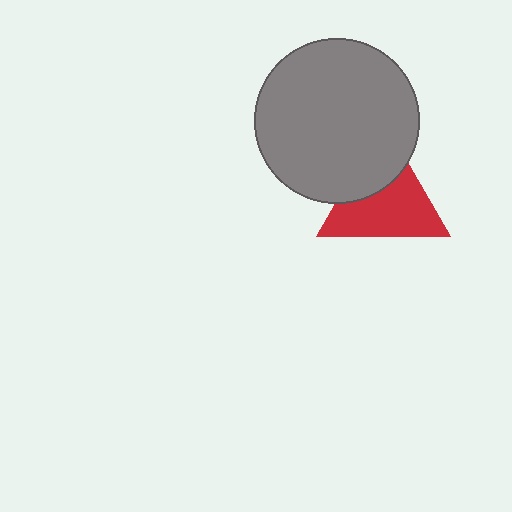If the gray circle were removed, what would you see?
You would see the complete red triangle.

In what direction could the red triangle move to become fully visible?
The red triangle could move down. That would shift it out from behind the gray circle entirely.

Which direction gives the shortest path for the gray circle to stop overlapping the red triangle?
Moving up gives the shortest separation.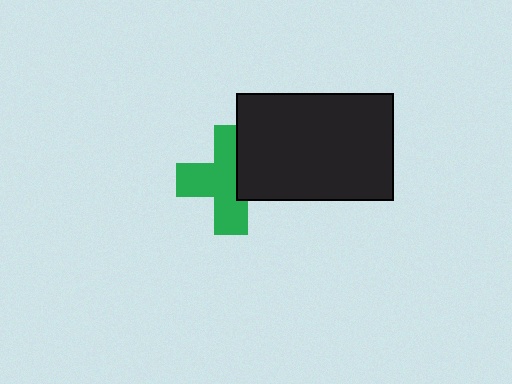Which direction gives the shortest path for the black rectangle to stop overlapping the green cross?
Moving right gives the shortest separation.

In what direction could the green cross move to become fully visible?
The green cross could move left. That would shift it out from behind the black rectangle entirely.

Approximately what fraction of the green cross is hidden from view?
Roughly 35% of the green cross is hidden behind the black rectangle.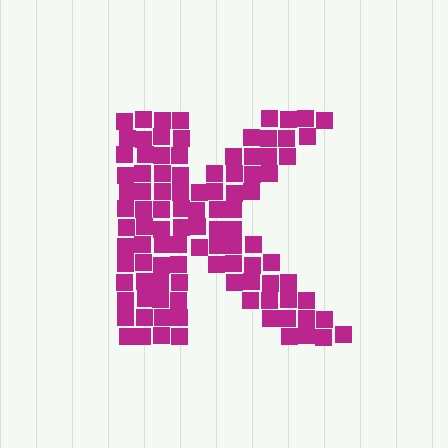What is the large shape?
The large shape is the letter K.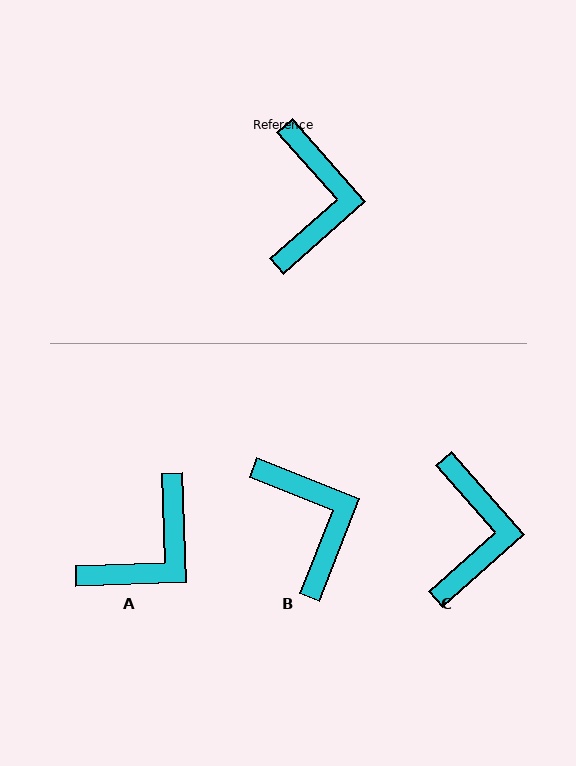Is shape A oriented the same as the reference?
No, it is off by about 40 degrees.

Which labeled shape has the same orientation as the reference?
C.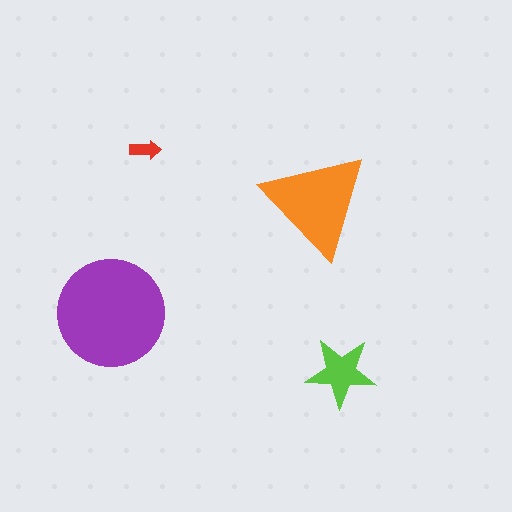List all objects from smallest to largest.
The red arrow, the lime star, the orange triangle, the purple circle.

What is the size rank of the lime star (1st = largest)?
3rd.